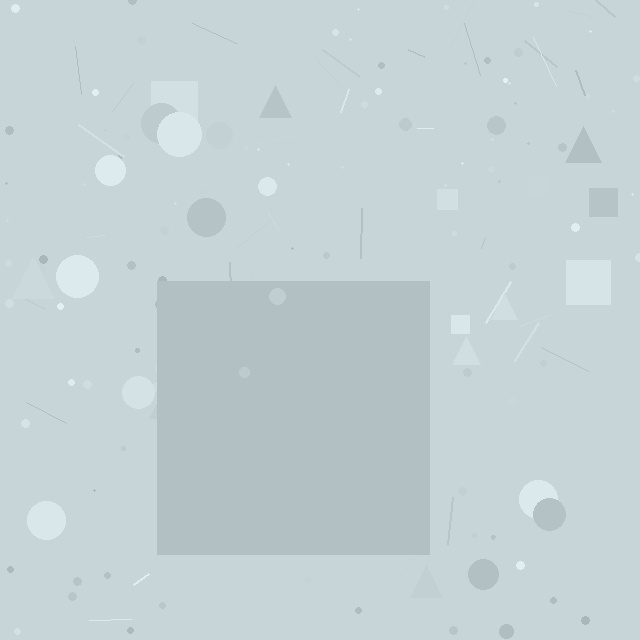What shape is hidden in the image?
A square is hidden in the image.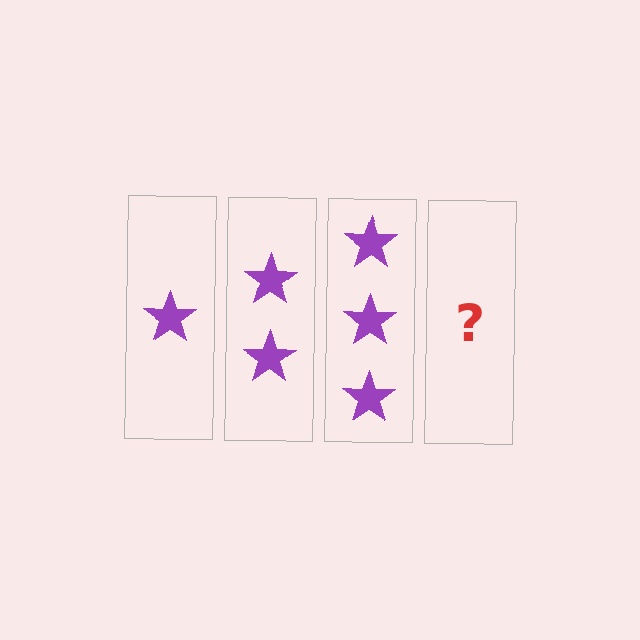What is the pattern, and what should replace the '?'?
The pattern is that each step adds one more star. The '?' should be 4 stars.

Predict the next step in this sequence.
The next step is 4 stars.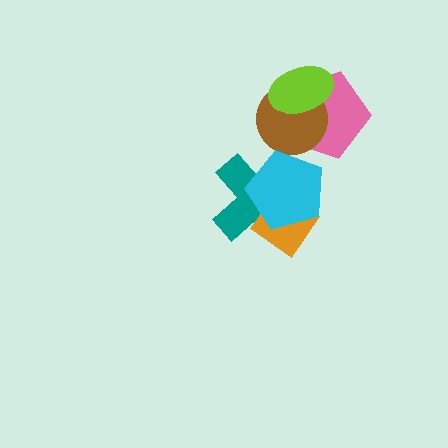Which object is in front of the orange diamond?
The cyan pentagon is in front of the orange diamond.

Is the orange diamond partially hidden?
Yes, it is partially covered by another shape.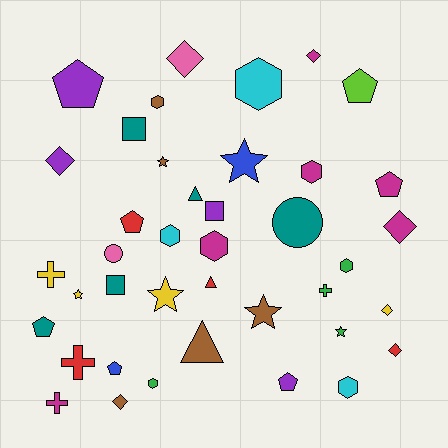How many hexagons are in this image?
There are 8 hexagons.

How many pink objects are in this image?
There are 2 pink objects.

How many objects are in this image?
There are 40 objects.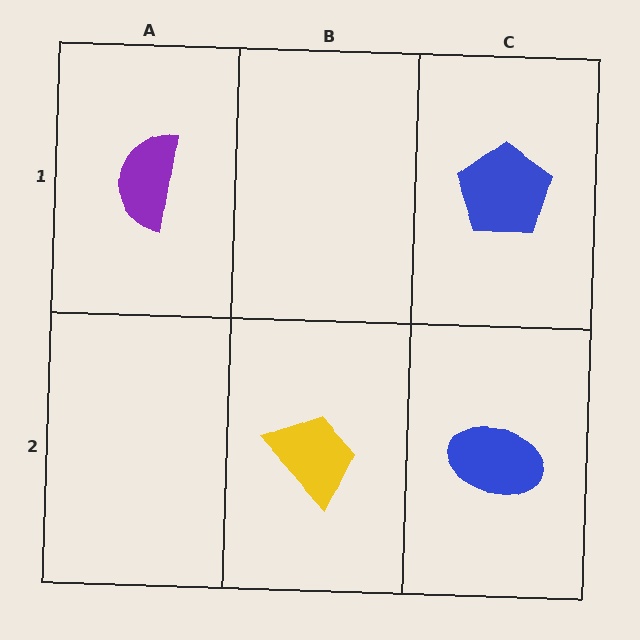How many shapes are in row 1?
2 shapes.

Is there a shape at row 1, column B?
No, that cell is empty.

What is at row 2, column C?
A blue ellipse.